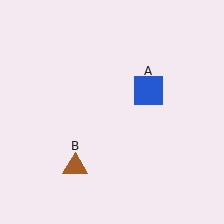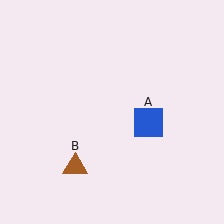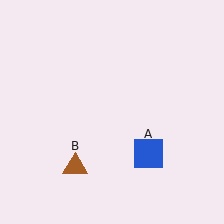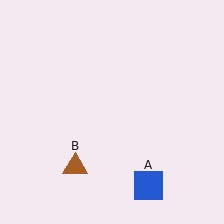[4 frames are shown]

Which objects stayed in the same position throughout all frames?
Brown triangle (object B) remained stationary.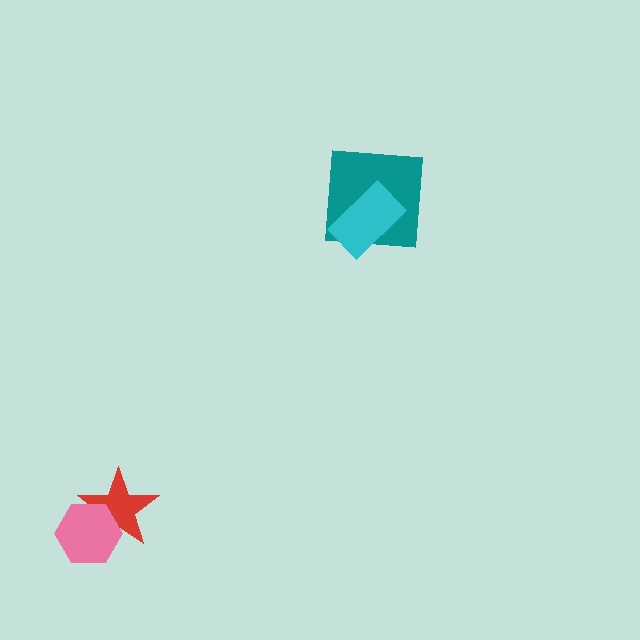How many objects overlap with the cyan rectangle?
1 object overlaps with the cyan rectangle.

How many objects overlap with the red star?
1 object overlaps with the red star.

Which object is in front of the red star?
The pink hexagon is in front of the red star.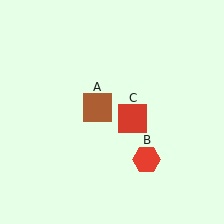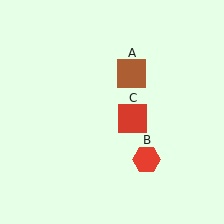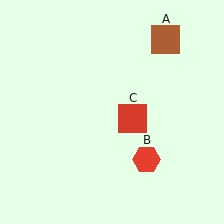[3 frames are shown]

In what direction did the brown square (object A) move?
The brown square (object A) moved up and to the right.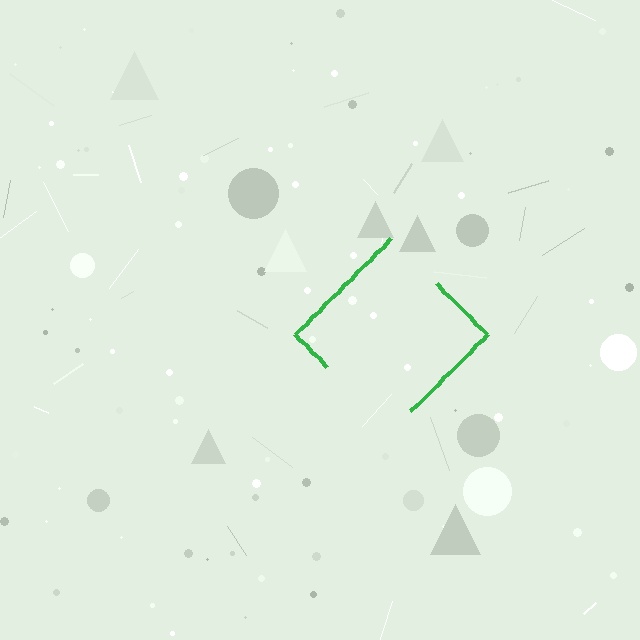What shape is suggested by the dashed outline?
The dashed outline suggests a diamond.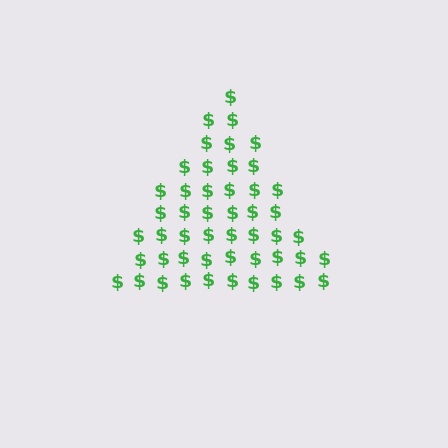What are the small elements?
The small elements are dollar signs.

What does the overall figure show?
The overall figure shows a triangle.